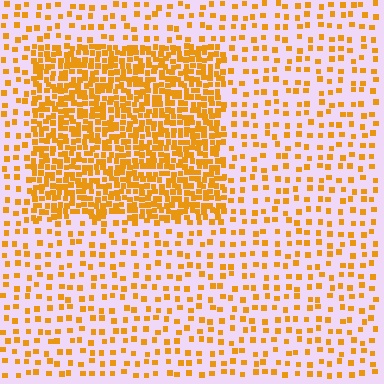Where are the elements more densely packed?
The elements are more densely packed inside the rectangle boundary.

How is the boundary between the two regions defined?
The boundary is defined by a change in element density (approximately 3.0x ratio). All elements are the same color, size, and shape.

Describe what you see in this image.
The image contains small orange elements arranged at two different densities. A rectangle-shaped region is visible where the elements are more densely packed than the surrounding area.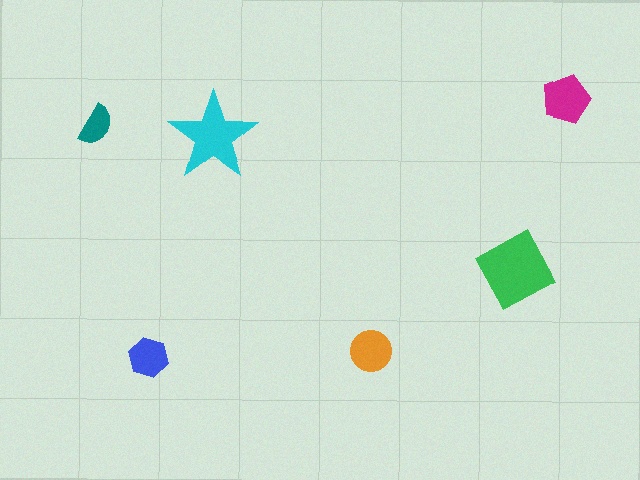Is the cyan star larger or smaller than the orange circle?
Larger.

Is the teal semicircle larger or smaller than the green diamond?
Smaller.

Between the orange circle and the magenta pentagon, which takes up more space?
The magenta pentagon.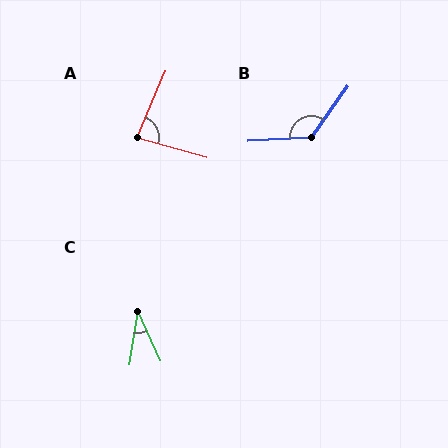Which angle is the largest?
B, at approximately 128 degrees.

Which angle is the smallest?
C, at approximately 33 degrees.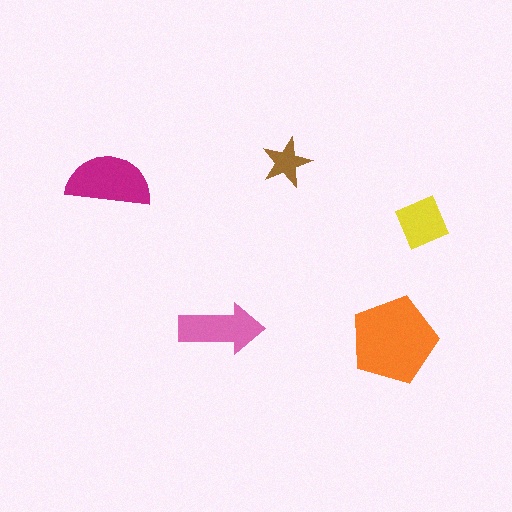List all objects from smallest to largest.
The brown star, the yellow square, the pink arrow, the magenta semicircle, the orange pentagon.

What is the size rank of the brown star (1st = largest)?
5th.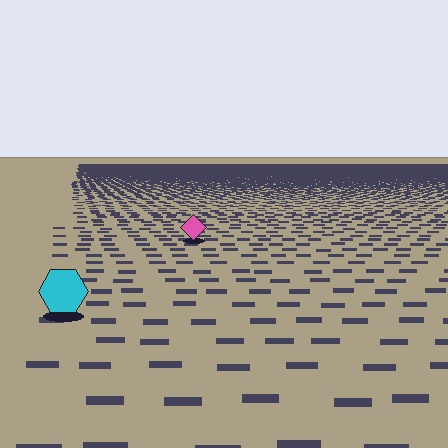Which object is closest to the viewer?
The cyan hexagon is closest. The texture marks near it are larger and more spread out.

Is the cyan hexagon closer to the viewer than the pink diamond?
Yes. The cyan hexagon is closer — you can tell from the texture gradient: the ground texture is coarser near it.